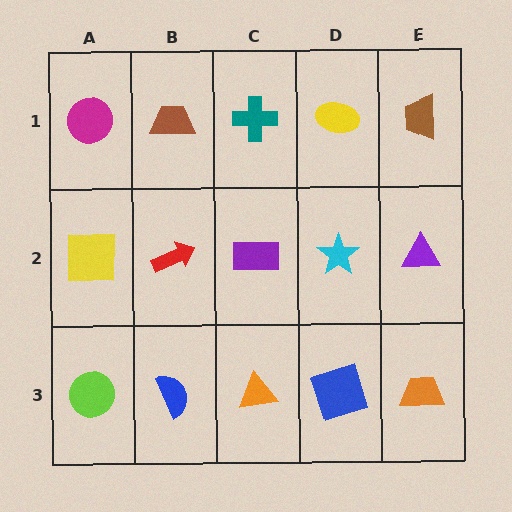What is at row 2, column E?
A purple triangle.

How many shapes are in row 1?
5 shapes.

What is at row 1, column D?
A yellow ellipse.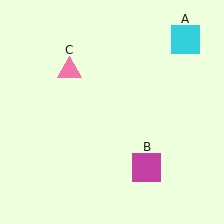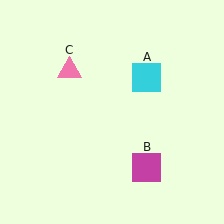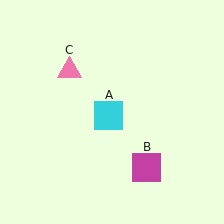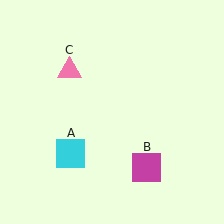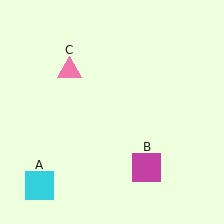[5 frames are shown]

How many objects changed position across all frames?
1 object changed position: cyan square (object A).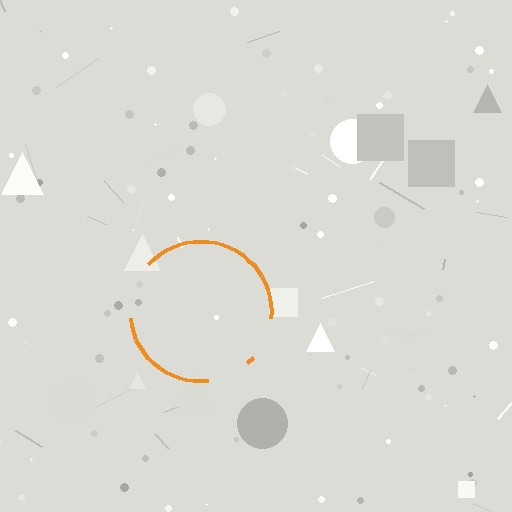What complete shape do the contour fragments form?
The contour fragments form a circle.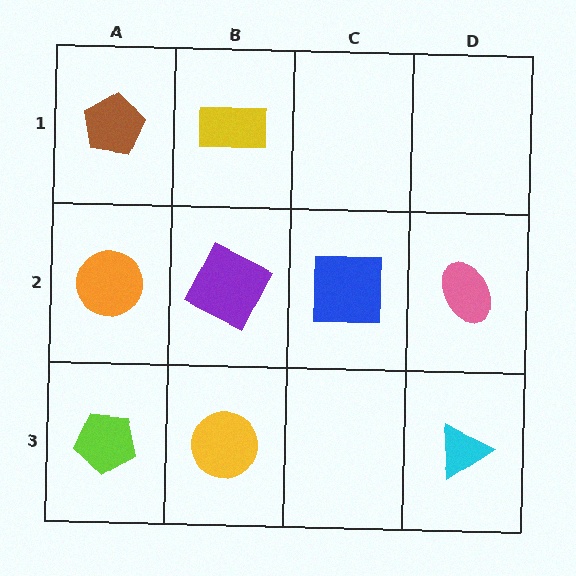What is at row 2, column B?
A purple square.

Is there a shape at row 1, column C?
No, that cell is empty.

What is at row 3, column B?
A yellow circle.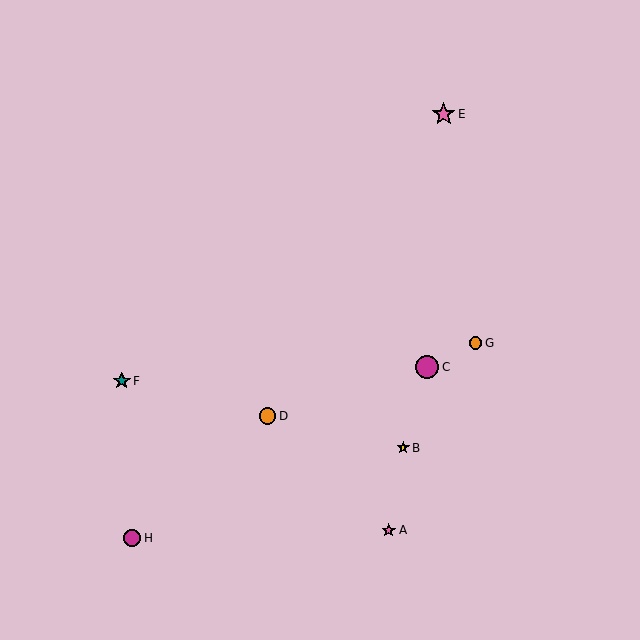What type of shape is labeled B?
Shape B is a yellow star.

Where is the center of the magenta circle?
The center of the magenta circle is at (132, 538).